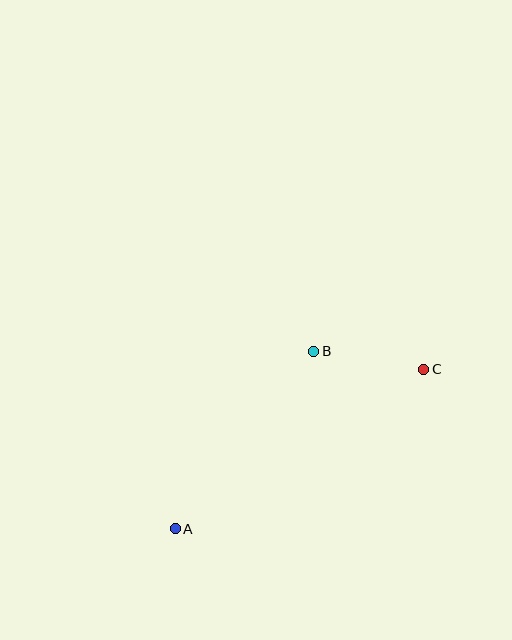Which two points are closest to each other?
Points B and C are closest to each other.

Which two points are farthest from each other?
Points A and C are farthest from each other.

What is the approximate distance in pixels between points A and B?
The distance between A and B is approximately 225 pixels.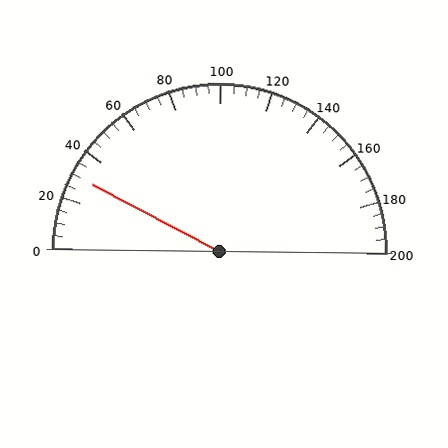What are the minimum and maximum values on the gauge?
The gauge ranges from 0 to 200.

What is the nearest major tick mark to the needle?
The nearest major tick mark is 40.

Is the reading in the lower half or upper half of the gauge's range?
The reading is in the lower half of the range (0 to 200).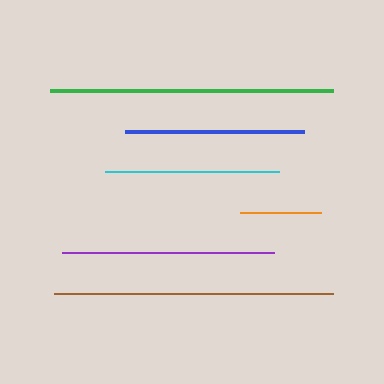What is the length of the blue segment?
The blue segment is approximately 178 pixels long.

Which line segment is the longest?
The green line is the longest at approximately 283 pixels.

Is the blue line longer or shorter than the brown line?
The brown line is longer than the blue line.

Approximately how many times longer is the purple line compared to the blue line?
The purple line is approximately 1.2 times the length of the blue line.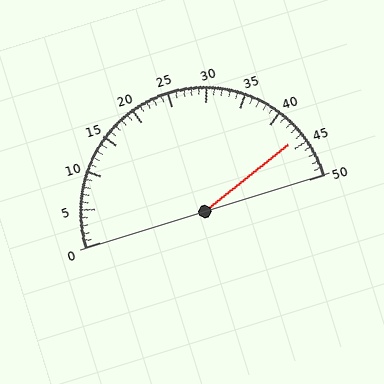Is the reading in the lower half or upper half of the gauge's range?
The reading is in the upper half of the range (0 to 50).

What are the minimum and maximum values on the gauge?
The gauge ranges from 0 to 50.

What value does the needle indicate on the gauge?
The needle indicates approximately 44.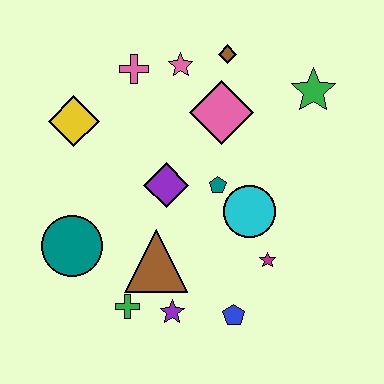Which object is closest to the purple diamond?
The teal pentagon is closest to the purple diamond.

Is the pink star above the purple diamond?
Yes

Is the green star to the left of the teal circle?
No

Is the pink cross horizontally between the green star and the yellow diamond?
Yes